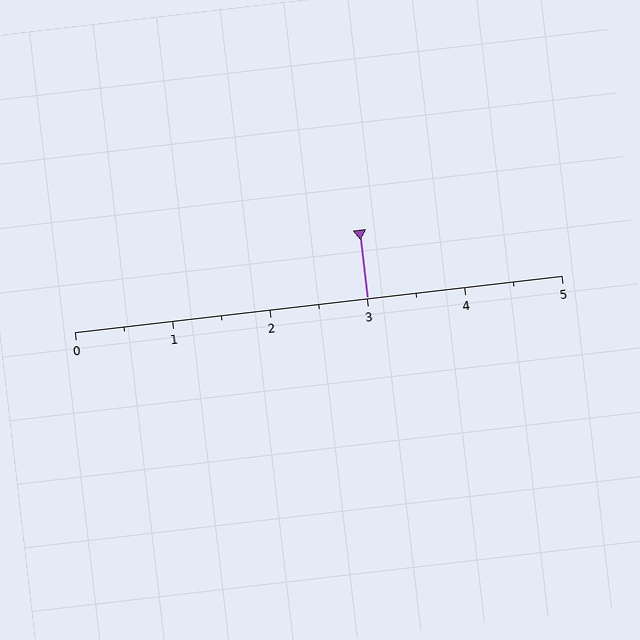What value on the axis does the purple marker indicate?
The marker indicates approximately 3.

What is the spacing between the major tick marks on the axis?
The major ticks are spaced 1 apart.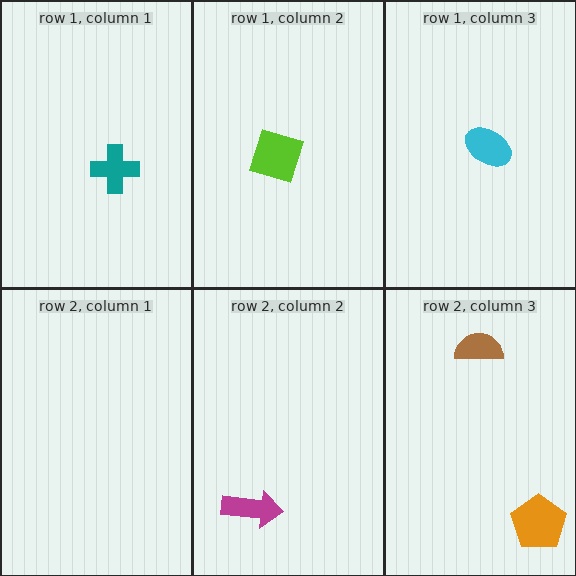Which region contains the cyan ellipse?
The row 1, column 3 region.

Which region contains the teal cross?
The row 1, column 1 region.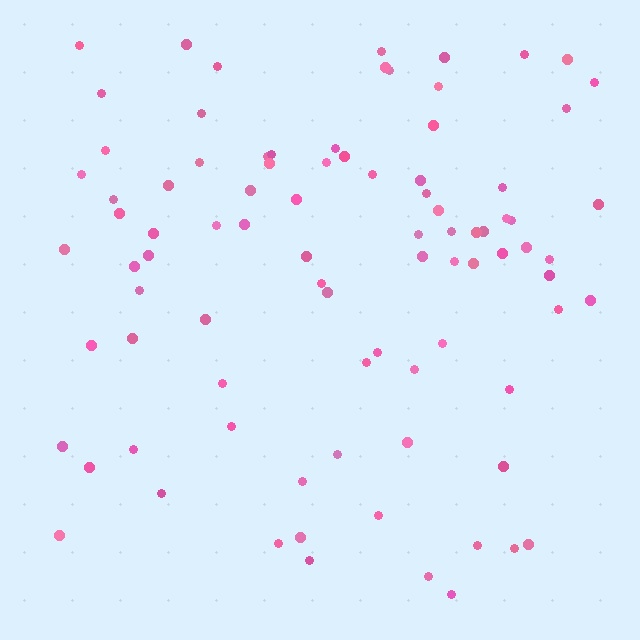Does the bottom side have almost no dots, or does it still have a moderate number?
Still a moderate number, just noticeably fewer than the top.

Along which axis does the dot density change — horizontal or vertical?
Vertical.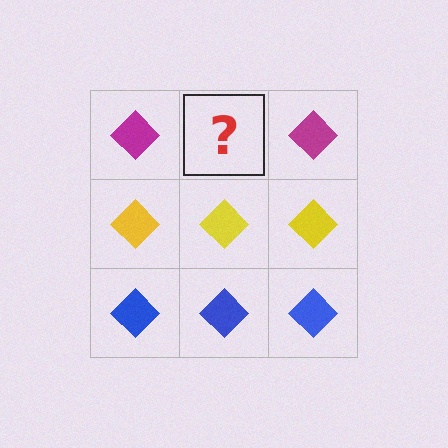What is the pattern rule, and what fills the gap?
The rule is that each row has a consistent color. The gap should be filled with a magenta diamond.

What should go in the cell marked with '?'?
The missing cell should contain a magenta diamond.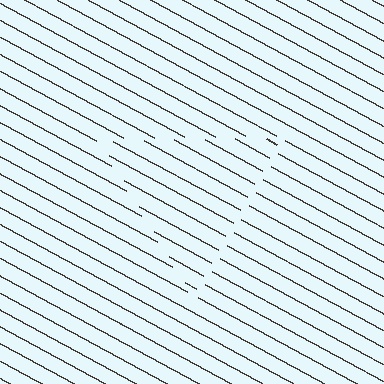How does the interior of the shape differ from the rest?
The interior of the shape contains the same grating, shifted by half a period — the contour is defined by the phase discontinuity where line-ends from the inner and outer gratings abut.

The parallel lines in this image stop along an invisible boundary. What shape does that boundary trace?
An illusory triangle. The interior of the shape contains the same grating, shifted by half a period — the contour is defined by the phase discontinuity where line-ends from the inner and outer gratings abut.